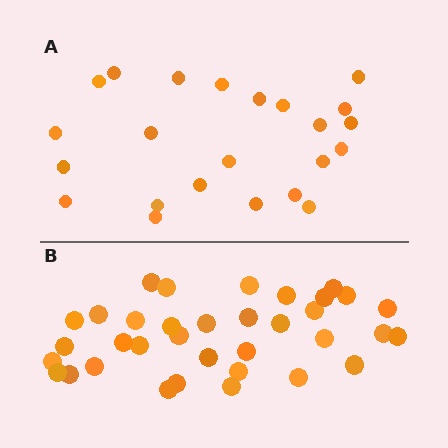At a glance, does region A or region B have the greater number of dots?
Region B (the bottom region) has more dots.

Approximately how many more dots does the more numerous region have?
Region B has roughly 12 or so more dots than region A.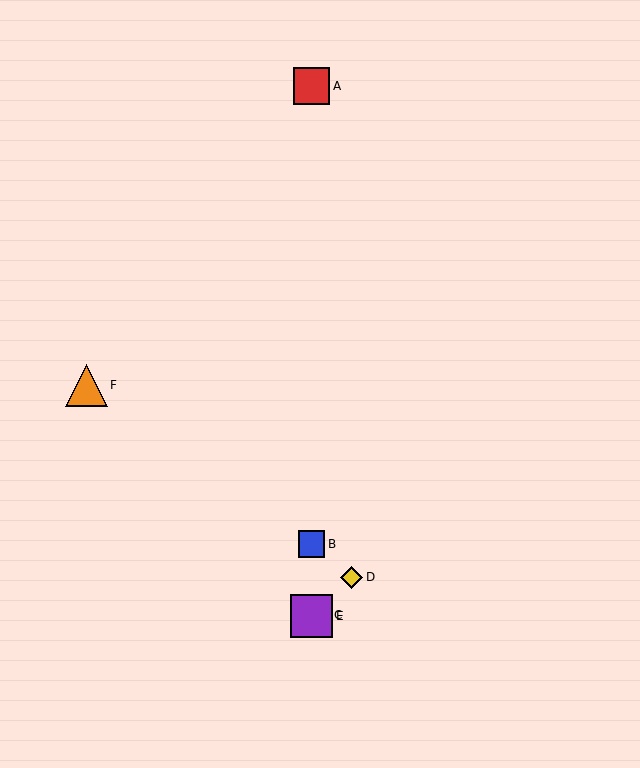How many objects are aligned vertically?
4 objects (A, B, C, E) are aligned vertically.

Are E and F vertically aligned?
No, E is at x≈312 and F is at x≈86.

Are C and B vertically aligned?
Yes, both are at x≈312.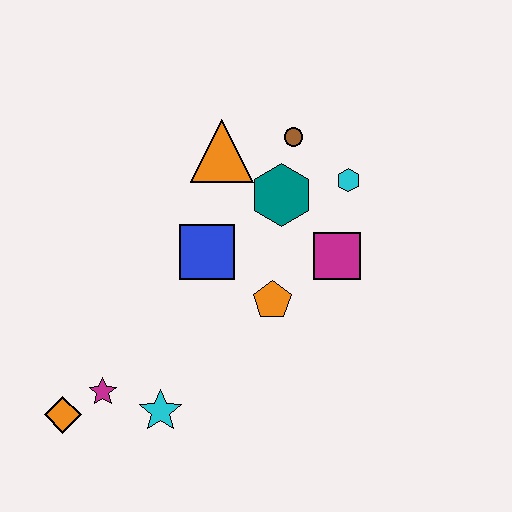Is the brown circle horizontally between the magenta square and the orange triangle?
Yes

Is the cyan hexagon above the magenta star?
Yes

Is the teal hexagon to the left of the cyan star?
No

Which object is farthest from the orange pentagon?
The orange diamond is farthest from the orange pentagon.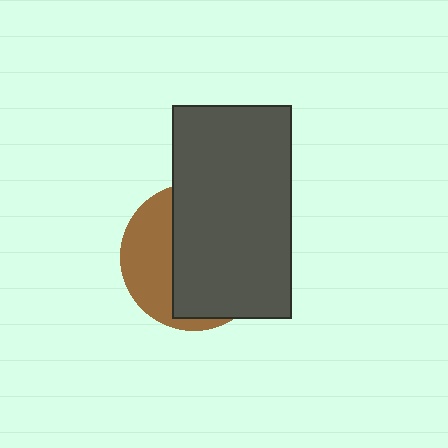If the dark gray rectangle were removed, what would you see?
You would see the complete brown circle.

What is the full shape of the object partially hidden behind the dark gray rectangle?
The partially hidden object is a brown circle.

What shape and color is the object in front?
The object in front is a dark gray rectangle.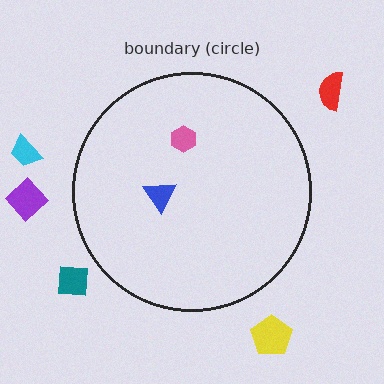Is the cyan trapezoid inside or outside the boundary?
Outside.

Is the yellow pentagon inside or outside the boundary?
Outside.